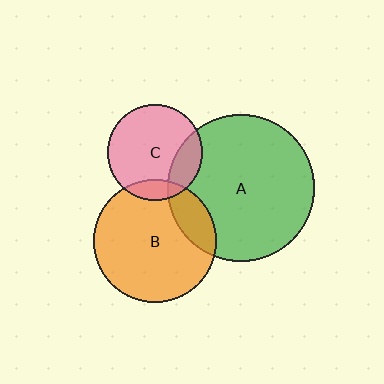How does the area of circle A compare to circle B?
Approximately 1.4 times.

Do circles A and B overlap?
Yes.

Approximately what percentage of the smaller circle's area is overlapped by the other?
Approximately 15%.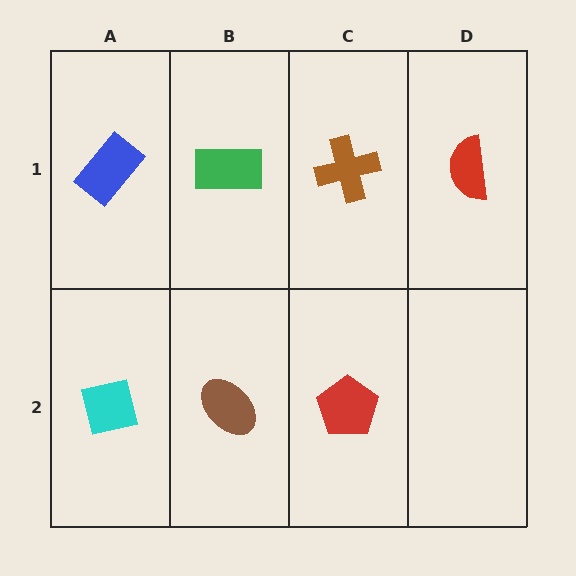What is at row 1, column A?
A blue rectangle.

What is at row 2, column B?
A brown ellipse.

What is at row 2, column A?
A cyan square.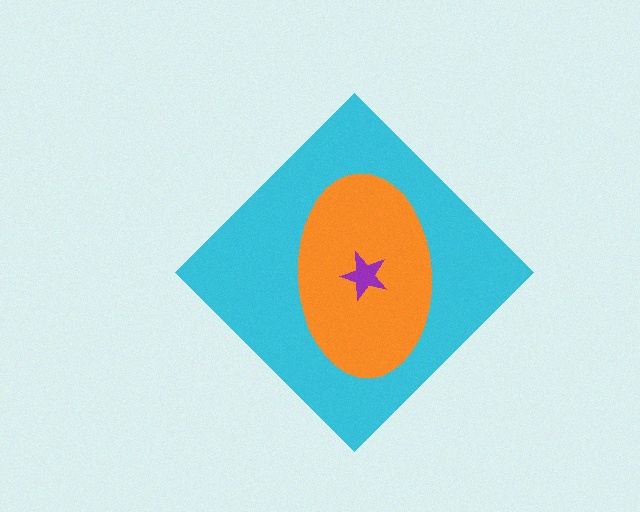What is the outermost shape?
The cyan diamond.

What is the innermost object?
The purple star.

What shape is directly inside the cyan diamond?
The orange ellipse.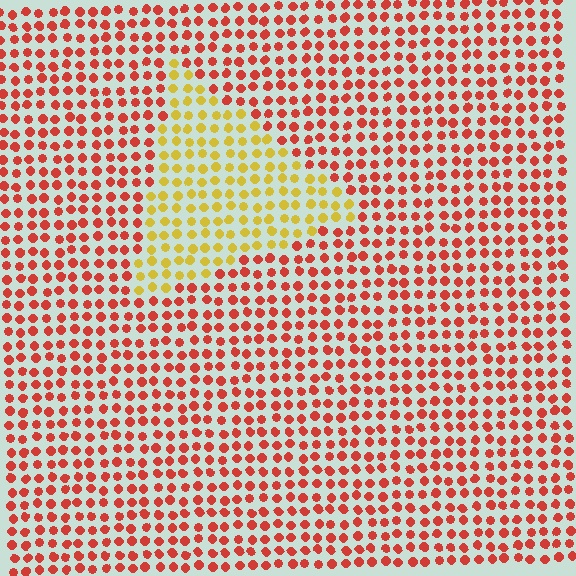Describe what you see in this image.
The image is filled with small red elements in a uniform arrangement. A triangle-shaped region is visible where the elements are tinted to a slightly different hue, forming a subtle color boundary.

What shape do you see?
I see a triangle.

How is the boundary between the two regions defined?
The boundary is defined purely by a slight shift in hue (about 50 degrees). Spacing, size, and orientation are identical on both sides.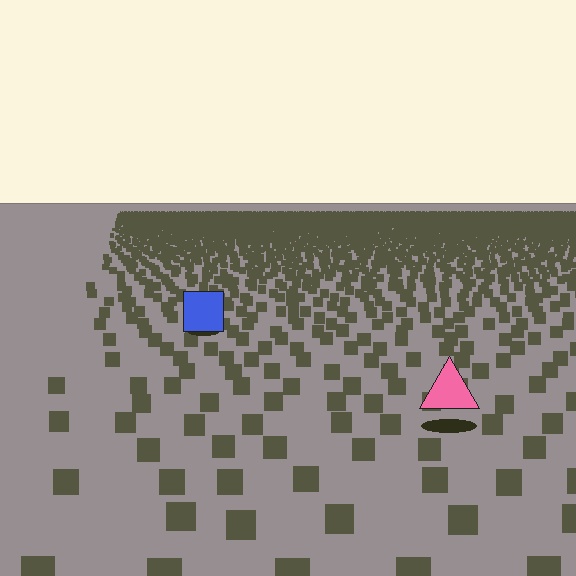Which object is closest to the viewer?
The pink triangle is closest. The texture marks near it are larger and more spread out.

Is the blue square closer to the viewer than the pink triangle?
No. The pink triangle is closer — you can tell from the texture gradient: the ground texture is coarser near it.